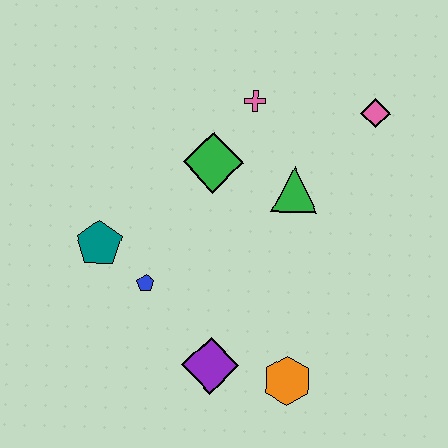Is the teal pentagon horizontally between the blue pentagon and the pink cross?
No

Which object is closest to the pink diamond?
The green triangle is closest to the pink diamond.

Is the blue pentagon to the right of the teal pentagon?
Yes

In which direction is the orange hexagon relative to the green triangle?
The orange hexagon is below the green triangle.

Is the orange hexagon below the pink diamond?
Yes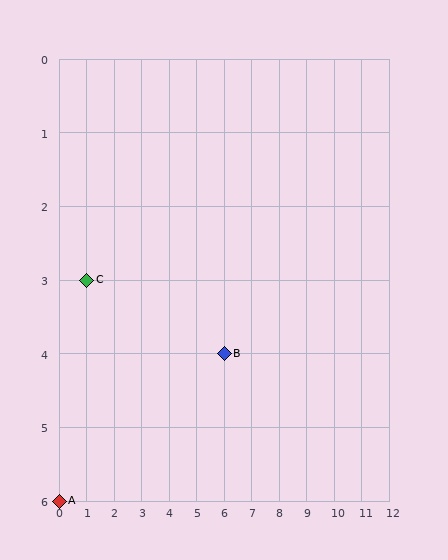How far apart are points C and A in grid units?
Points C and A are 1 column and 3 rows apart (about 3.2 grid units diagonally).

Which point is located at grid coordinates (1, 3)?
Point C is at (1, 3).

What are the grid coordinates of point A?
Point A is at grid coordinates (0, 6).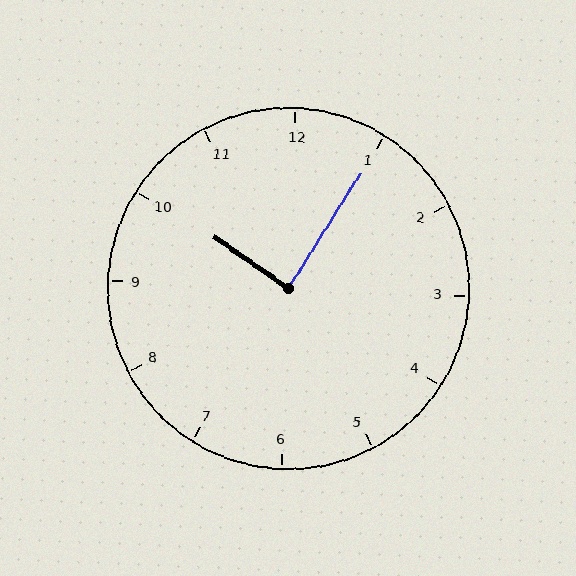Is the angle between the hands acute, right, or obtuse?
It is right.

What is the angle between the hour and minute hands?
Approximately 88 degrees.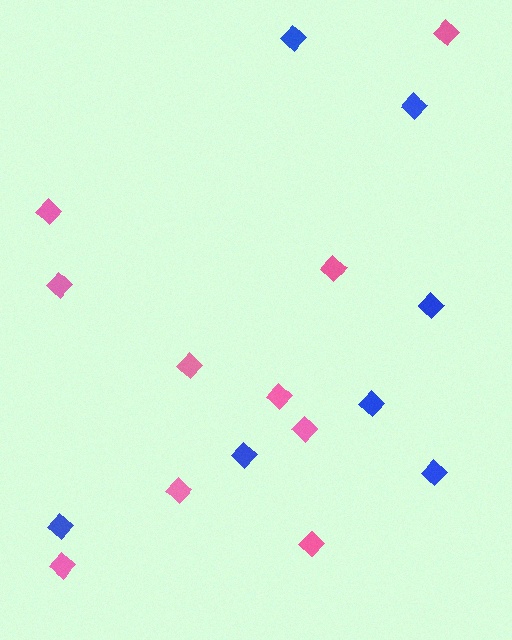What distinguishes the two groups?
There are 2 groups: one group of blue diamonds (7) and one group of pink diamonds (10).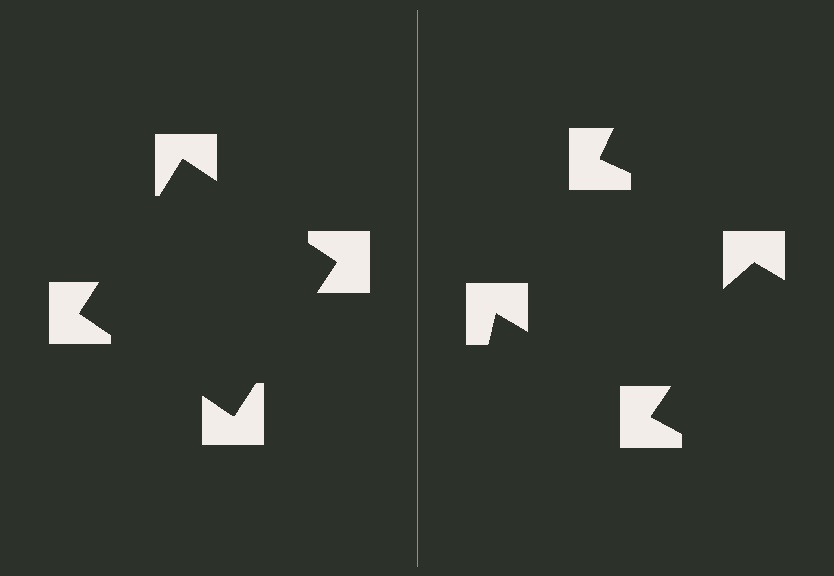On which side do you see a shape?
An illusory square appears on the left side. On the right side the wedge cuts are rotated, so no coherent shape forms.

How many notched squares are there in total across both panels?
8 — 4 on each side.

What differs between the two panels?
The notched squares are positioned identically on both sides; only the wedge orientations differ. On the left they align to a square; on the right they are misaligned.